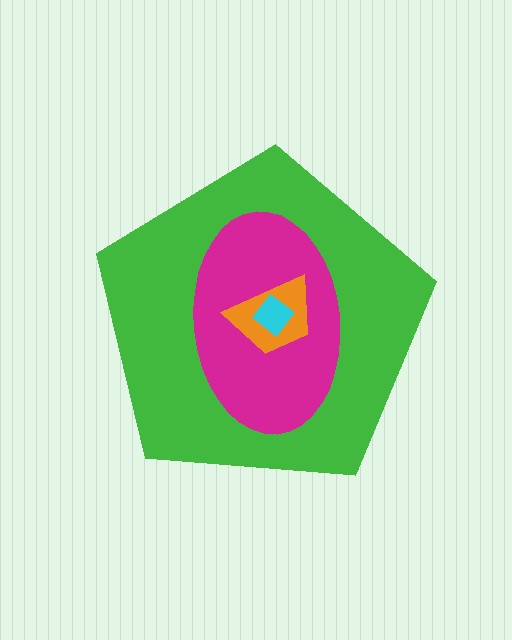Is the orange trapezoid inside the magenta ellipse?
Yes.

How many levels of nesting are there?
4.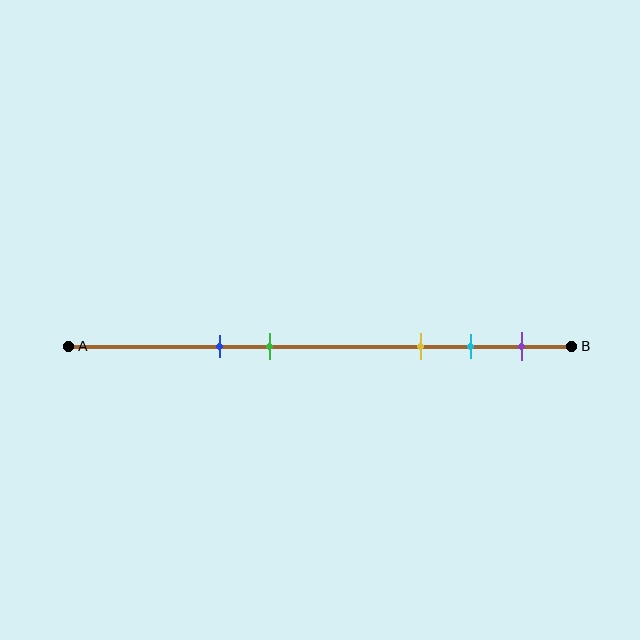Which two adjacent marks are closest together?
The cyan and purple marks are the closest adjacent pair.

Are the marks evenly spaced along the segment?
No, the marks are not evenly spaced.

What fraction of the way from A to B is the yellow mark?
The yellow mark is approximately 70% (0.7) of the way from A to B.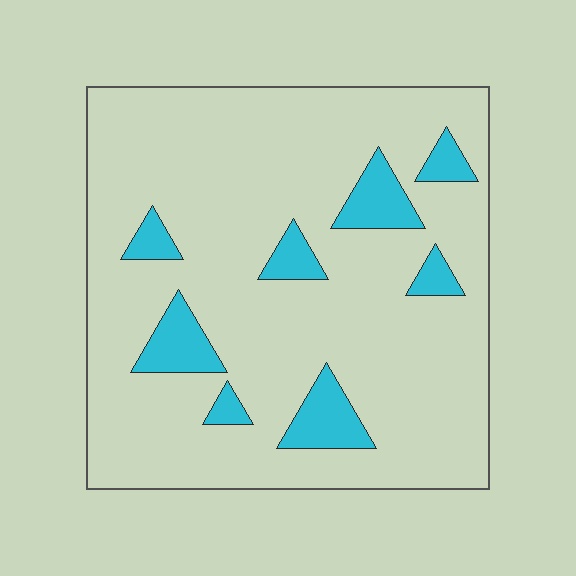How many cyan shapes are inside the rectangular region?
8.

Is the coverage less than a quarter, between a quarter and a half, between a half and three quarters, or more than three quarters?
Less than a quarter.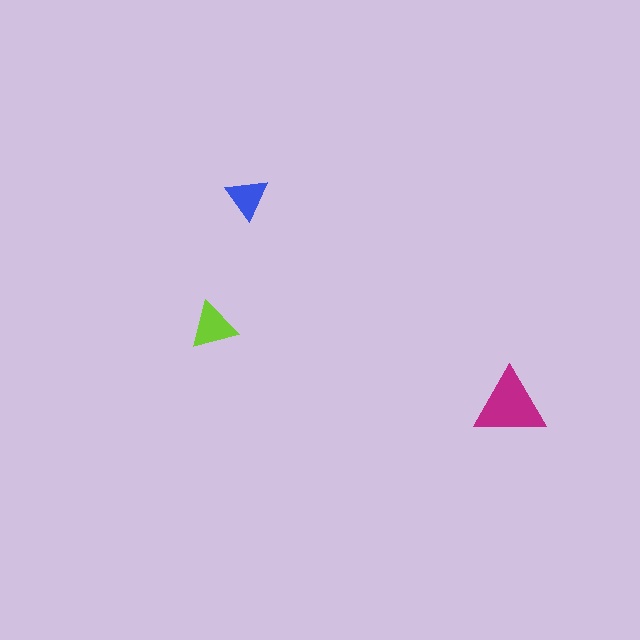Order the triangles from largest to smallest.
the magenta one, the lime one, the blue one.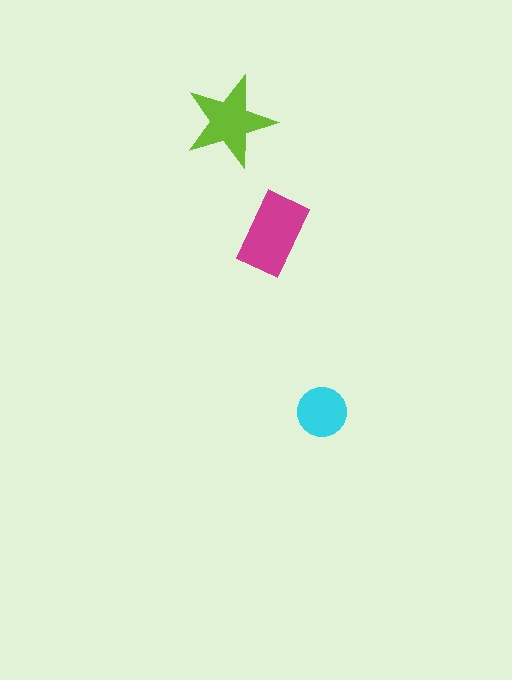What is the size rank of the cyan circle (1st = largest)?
3rd.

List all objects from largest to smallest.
The magenta rectangle, the lime star, the cyan circle.